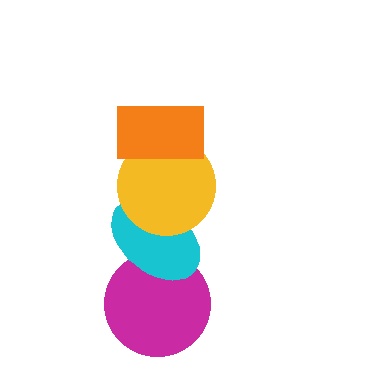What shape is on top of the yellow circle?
The orange rectangle is on top of the yellow circle.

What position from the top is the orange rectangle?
The orange rectangle is 1st from the top.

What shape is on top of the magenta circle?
The cyan ellipse is on top of the magenta circle.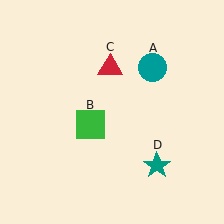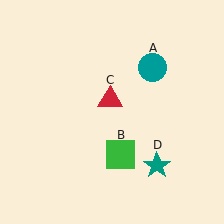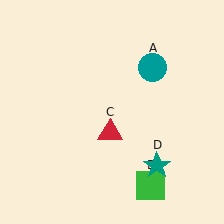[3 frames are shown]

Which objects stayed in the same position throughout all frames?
Teal circle (object A) and teal star (object D) remained stationary.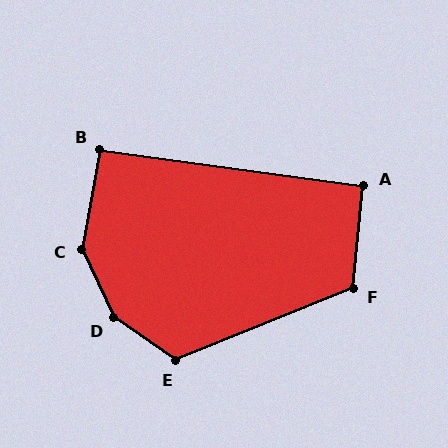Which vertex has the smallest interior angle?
A, at approximately 92 degrees.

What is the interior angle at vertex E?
Approximately 123 degrees (obtuse).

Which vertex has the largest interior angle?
D, at approximately 150 degrees.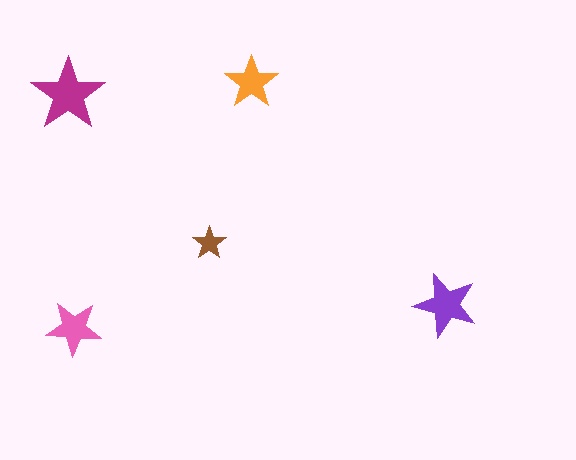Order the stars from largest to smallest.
the magenta one, the purple one, the pink one, the orange one, the brown one.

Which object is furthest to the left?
The magenta star is leftmost.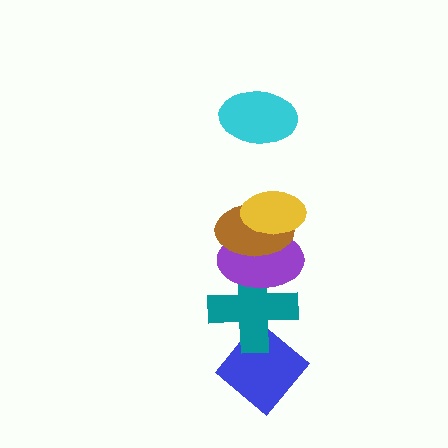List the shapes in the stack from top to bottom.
From top to bottom: the cyan ellipse, the yellow ellipse, the brown ellipse, the purple ellipse, the teal cross, the blue diamond.